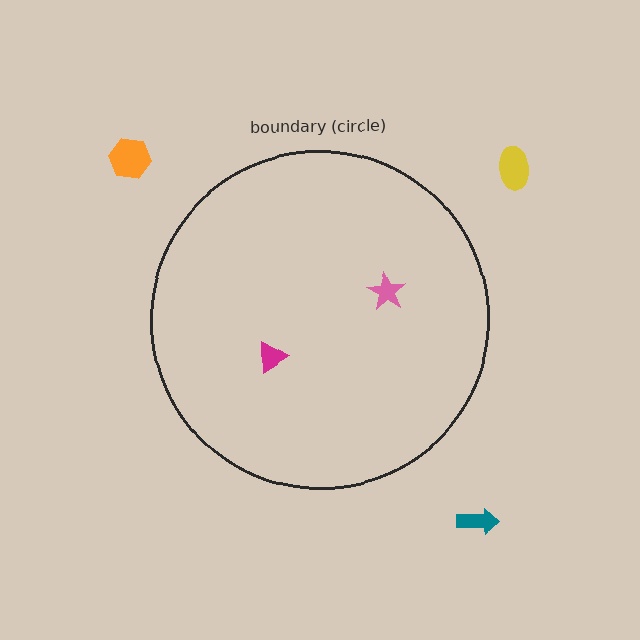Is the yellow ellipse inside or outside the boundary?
Outside.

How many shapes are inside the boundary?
2 inside, 3 outside.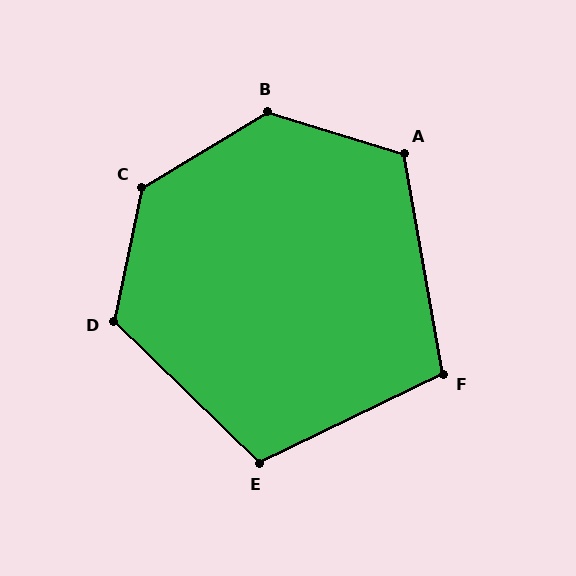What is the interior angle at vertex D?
Approximately 122 degrees (obtuse).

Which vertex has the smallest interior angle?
F, at approximately 106 degrees.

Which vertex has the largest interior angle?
C, at approximately 133 degrees.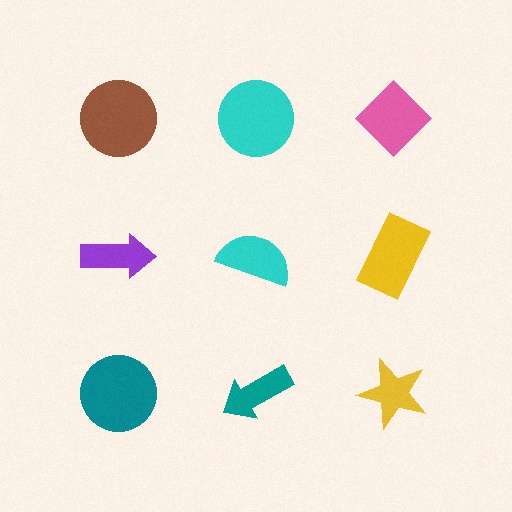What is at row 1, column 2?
A cyan circle.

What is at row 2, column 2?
A cyan semicircle.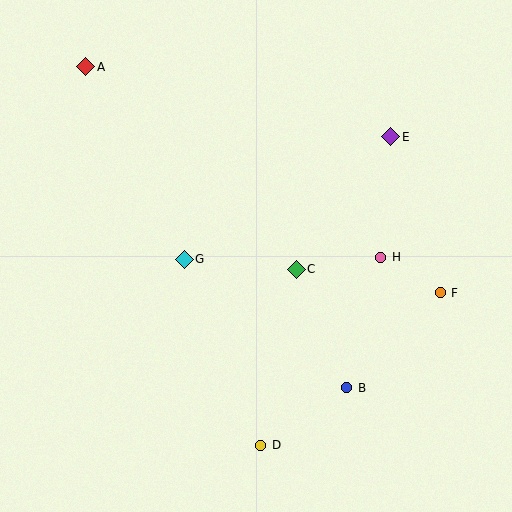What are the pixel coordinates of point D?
Point D is at (261, 445).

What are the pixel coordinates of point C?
Point C is at (296, 269).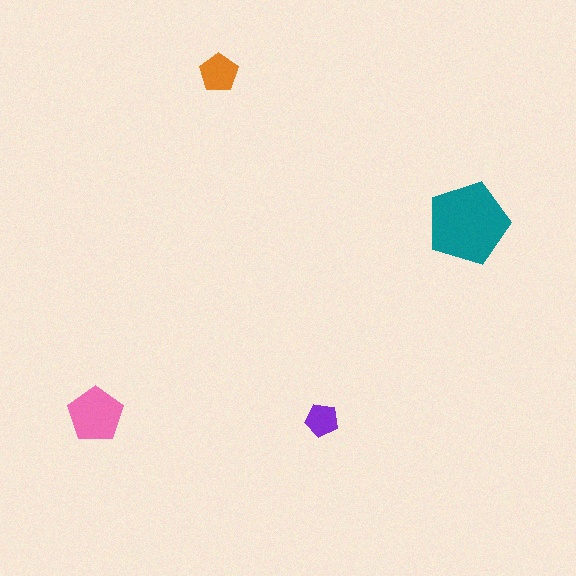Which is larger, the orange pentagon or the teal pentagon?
The teal one.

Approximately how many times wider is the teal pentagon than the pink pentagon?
About 1.5 times wider.